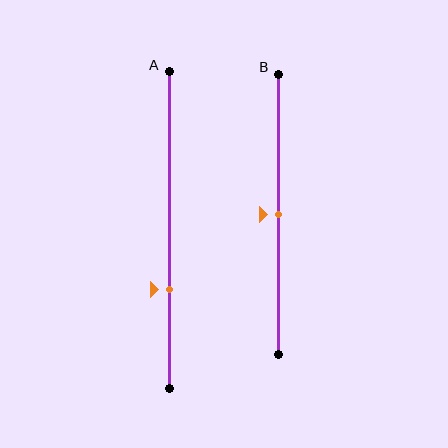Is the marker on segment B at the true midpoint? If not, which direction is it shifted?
Yes, the marker on segment B is at the true midpoint.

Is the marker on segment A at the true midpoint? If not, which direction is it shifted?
No, the marker on segment A is shifted downward by about 19% of the segment length.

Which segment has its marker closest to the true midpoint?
Segment B has its marker closest to the true midpoint.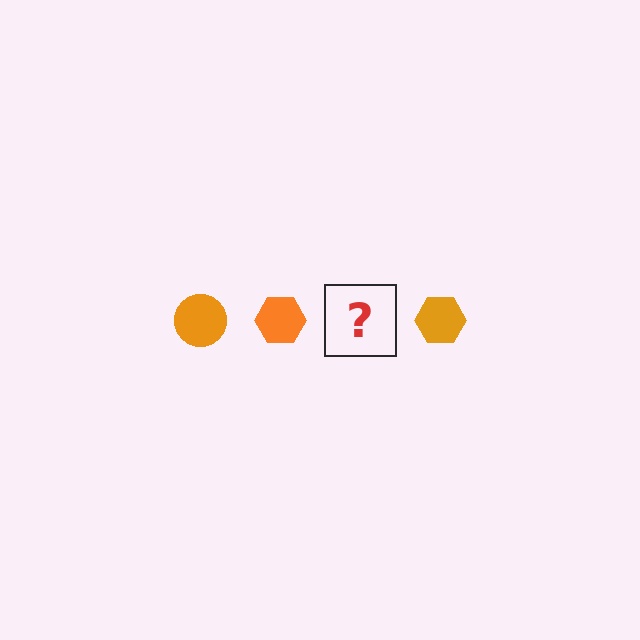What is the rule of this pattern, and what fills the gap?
The rule is that the pattern cycles through circle, hexagon shapes in orange. The gap should be filled with an orange circle.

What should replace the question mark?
The question mark should be replaced with an orange circle.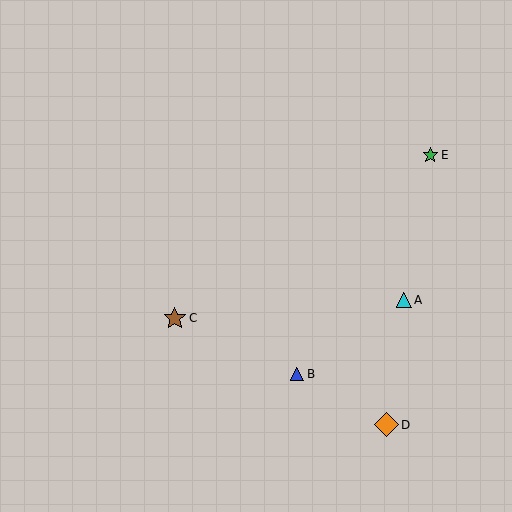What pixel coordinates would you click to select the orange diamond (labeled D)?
Click at (386, 425) to select the orange diamond D.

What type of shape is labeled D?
Shape D is an orange diamond.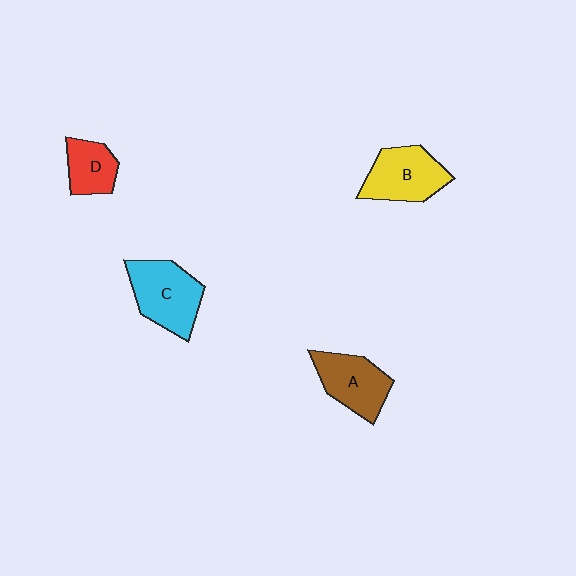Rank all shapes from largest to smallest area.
From largest to smallest: C (cyan), B (yellow), A (brown), D (red).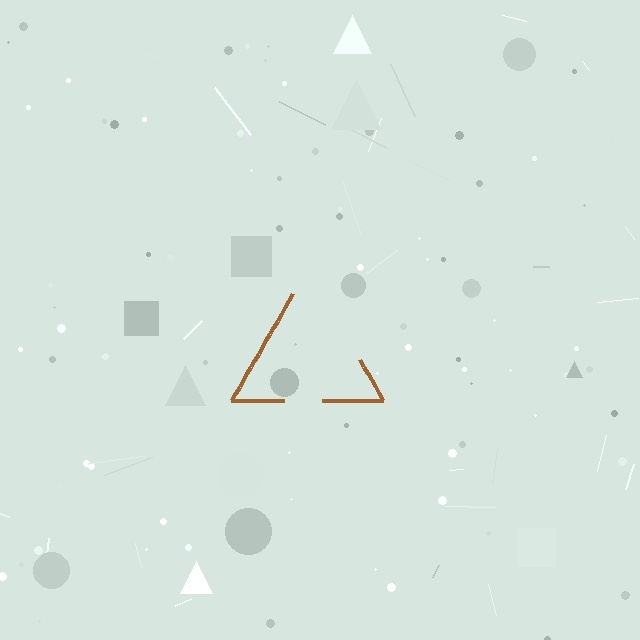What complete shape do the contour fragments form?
The contour fragments form a triangle.